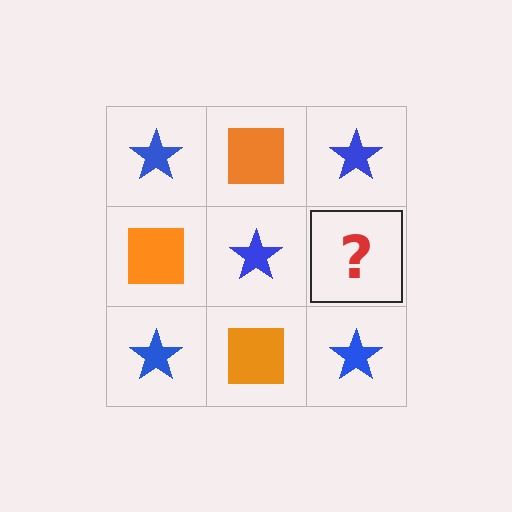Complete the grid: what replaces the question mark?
The question mark should be replaced with an orange square.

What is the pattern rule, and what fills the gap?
The rule is that it alternates blue star and orange square in a checkerboard pattern. The gap should be filled with an orange square.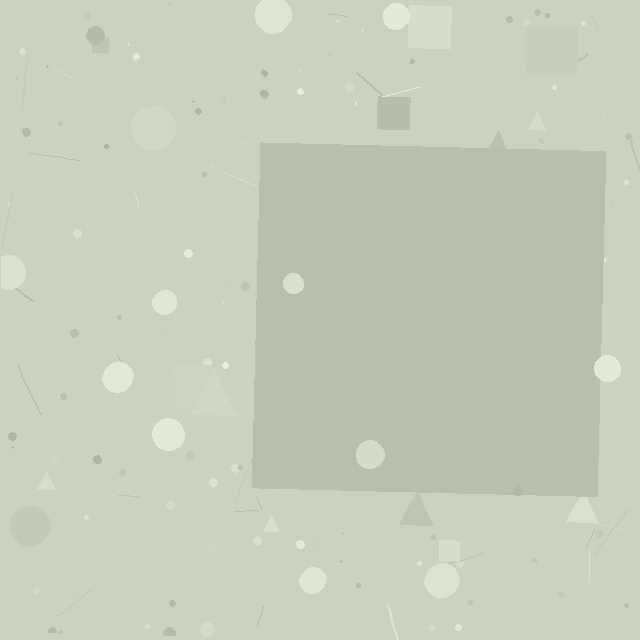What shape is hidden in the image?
A square is hidden in the image.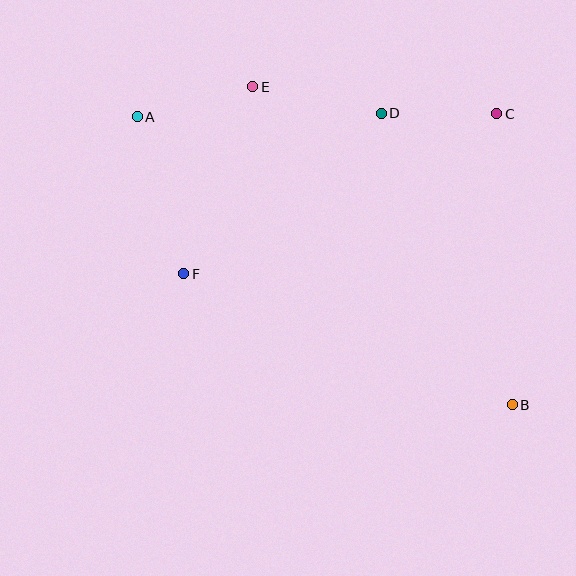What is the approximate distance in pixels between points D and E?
The distance between D and E is approximately 132 pixels.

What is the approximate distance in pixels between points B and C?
The distance between B and C is approximately 292 pixels.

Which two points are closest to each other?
Points C and D are closest to each other.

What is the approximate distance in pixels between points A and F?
The distance between A and F is approximately 164 pixels.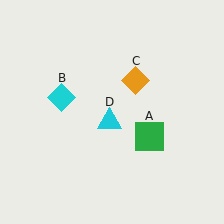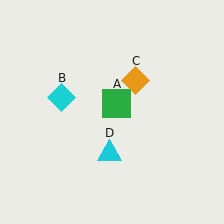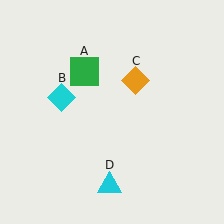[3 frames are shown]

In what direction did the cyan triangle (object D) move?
The cyan triangle (object D) moved down.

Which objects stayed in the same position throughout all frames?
Cyan diamond (object B) and orange diamond (object C) remained stationary.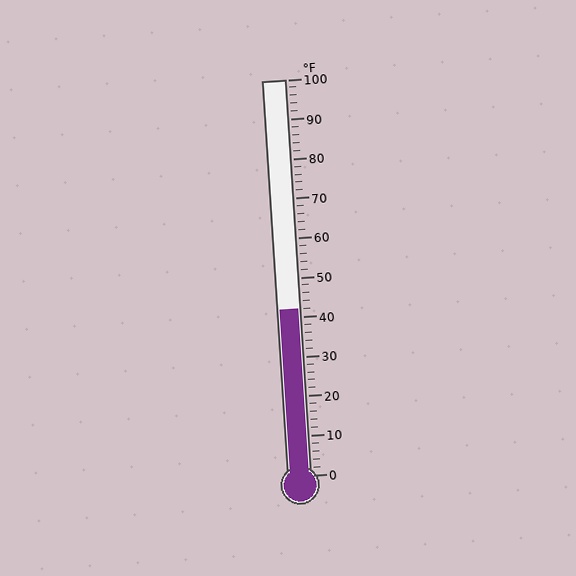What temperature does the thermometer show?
The thermometer shows approximately 42°F.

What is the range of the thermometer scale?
The thermometer scale ranges from 0°F to 100°F.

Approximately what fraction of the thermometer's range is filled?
The thermometer is filled to approximately 40% of its range.